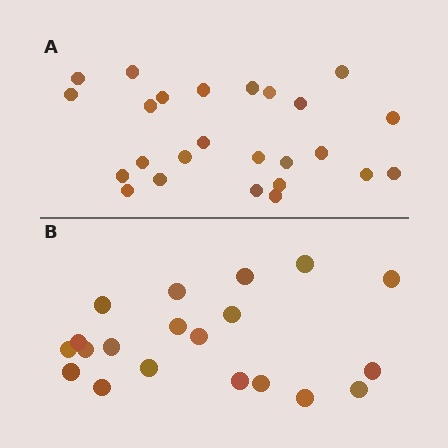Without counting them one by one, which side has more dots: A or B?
Region A (the top region) has more dots.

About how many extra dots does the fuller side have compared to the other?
Region A has about 5 more dots than region B.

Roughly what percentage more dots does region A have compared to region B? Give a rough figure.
About 25% more.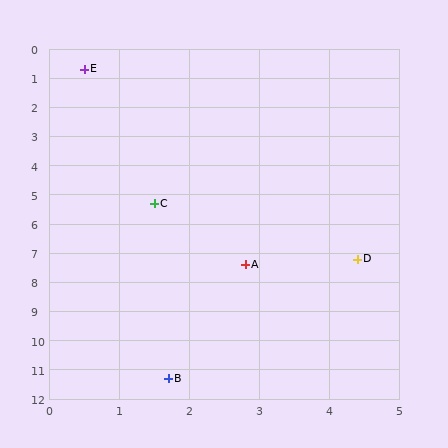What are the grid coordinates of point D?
Point D is at approximately (4.4, 7.2).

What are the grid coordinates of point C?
Point C is at approximately (1.5, 5.3).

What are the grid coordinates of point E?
Point E is at approximately (0.5, 0.7).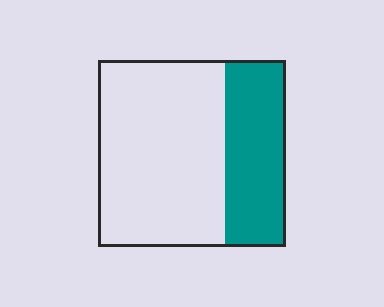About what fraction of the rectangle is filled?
About one third (1/3).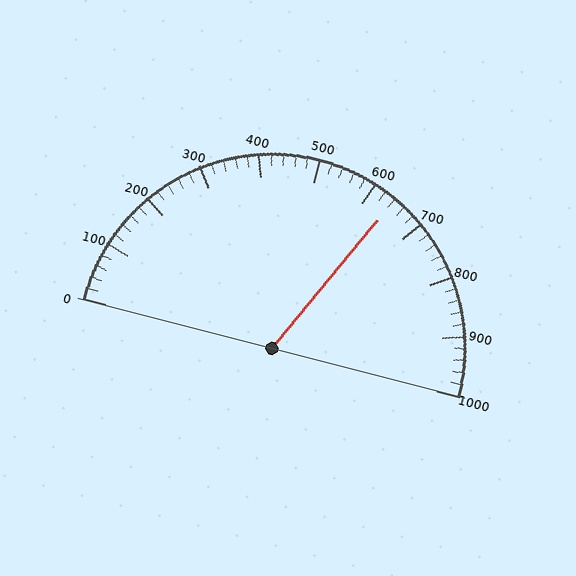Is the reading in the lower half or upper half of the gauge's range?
The reading is in the upper half of the range (0 to 1000).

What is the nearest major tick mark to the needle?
The nearest major tick mark is 600.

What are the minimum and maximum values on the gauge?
The gauge ranges from 0 to 1000.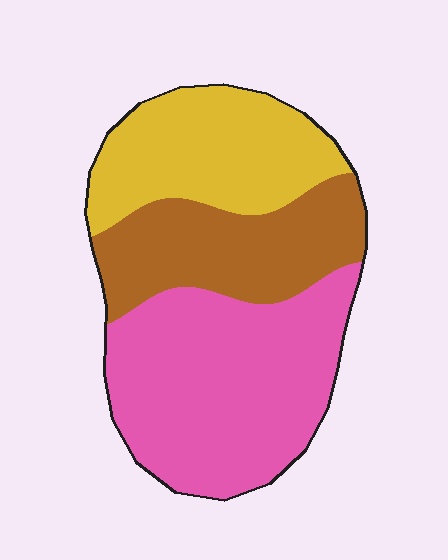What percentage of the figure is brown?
Brown covers around 25% of the figure.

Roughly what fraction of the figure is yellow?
Yellow covers 28% of the figure.